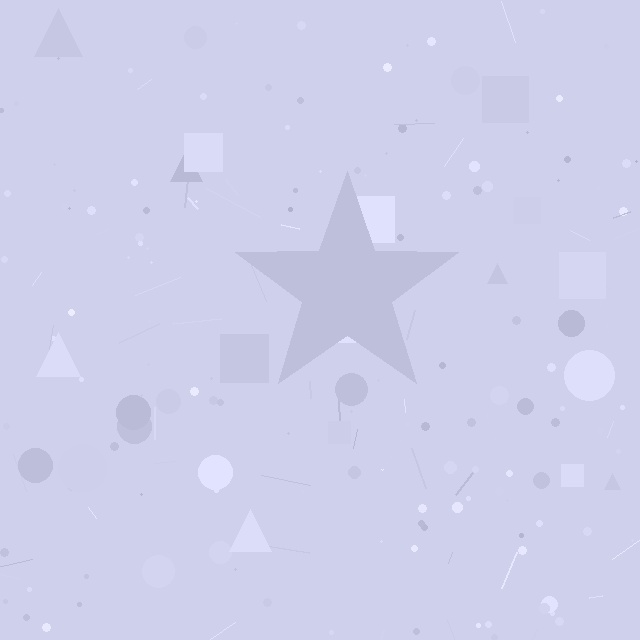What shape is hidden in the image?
A star is hidden in the image.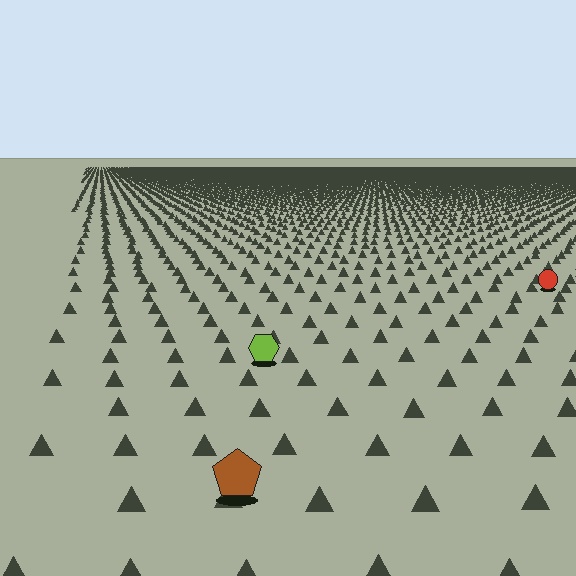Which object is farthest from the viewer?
The red circle is farthest from the viewer. It appears smaller and the ground texture around it is denser.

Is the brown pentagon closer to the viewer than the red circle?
Yes. The brown pentagon is closer — you can tell from the texture gradient: the ground texture is coarser near it.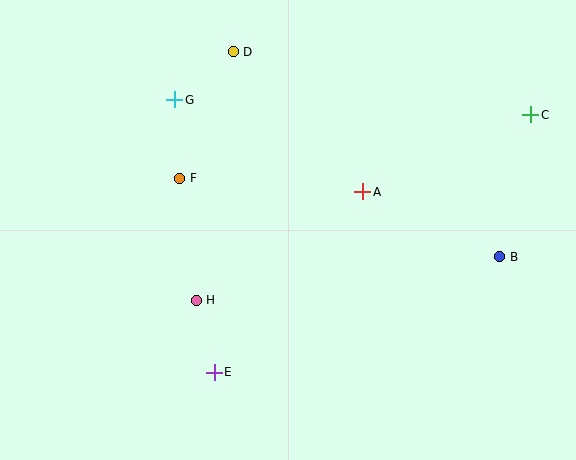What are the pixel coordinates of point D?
Point D is at (233, 52).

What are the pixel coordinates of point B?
Point B is at (500, 257).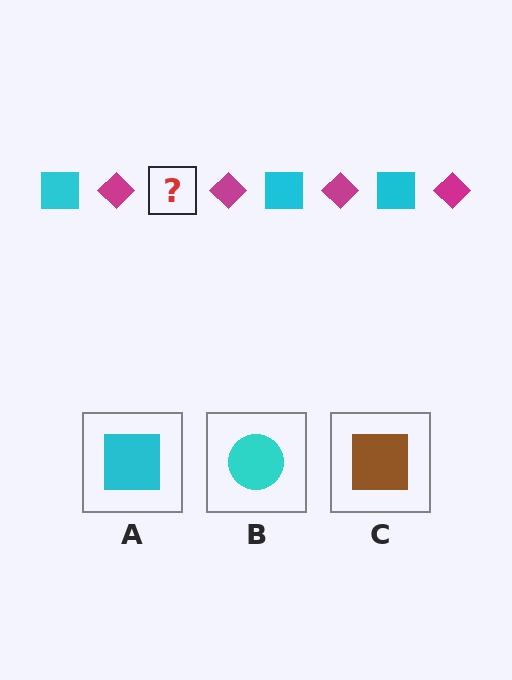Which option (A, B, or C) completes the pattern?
A.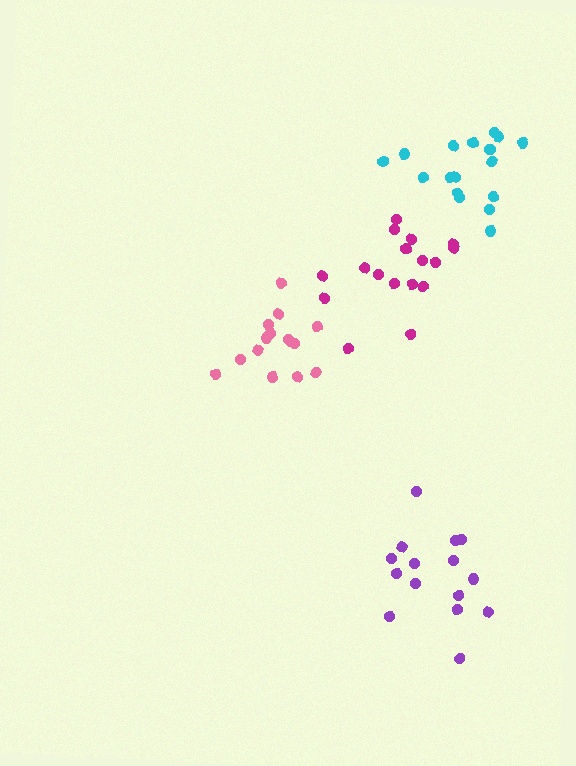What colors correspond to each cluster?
The clusters are colored: magenta, cyan, pink, purple.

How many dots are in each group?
Group 1: 18 dots, Group 2: 18 dots, Group 3: 15 dots, Group 4: 15 dots (66 total).